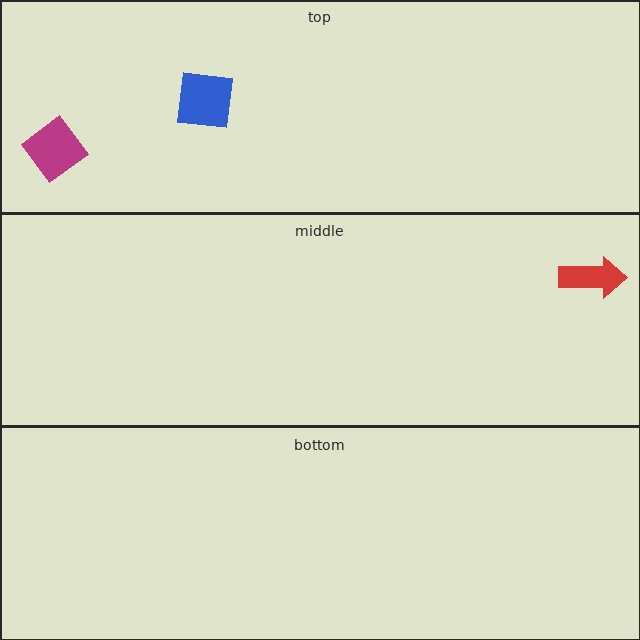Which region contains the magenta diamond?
The top region.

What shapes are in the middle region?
The red arrow.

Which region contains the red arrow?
The middle region.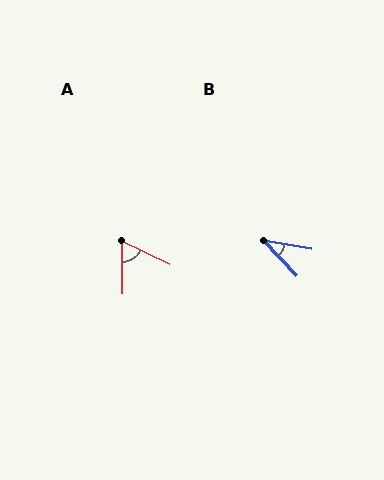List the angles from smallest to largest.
B (36°), A (64°).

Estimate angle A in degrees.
Approximately 64 degrees.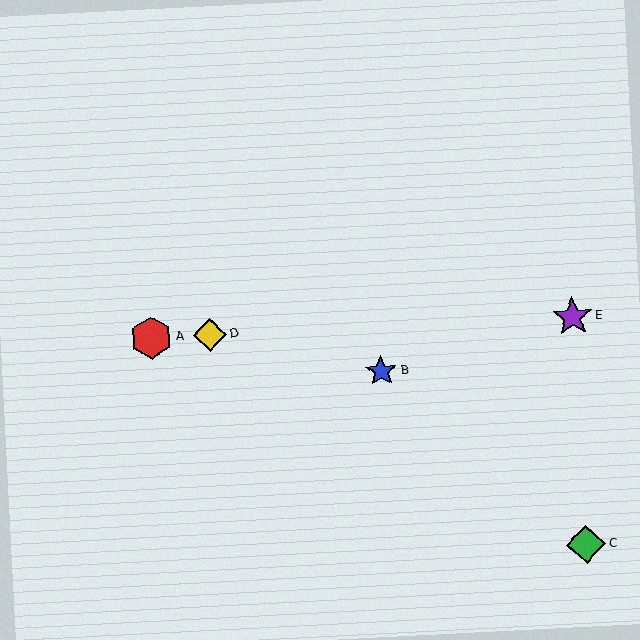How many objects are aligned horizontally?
3 objects (A, D, E) are aligned horizontally.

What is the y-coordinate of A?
Object A is at y≈338.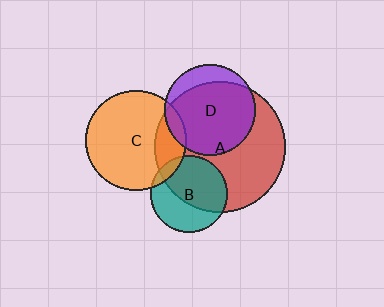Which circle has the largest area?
Circle A (red).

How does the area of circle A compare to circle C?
Approximately 1.7 times.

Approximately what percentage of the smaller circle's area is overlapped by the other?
Approximately 20%.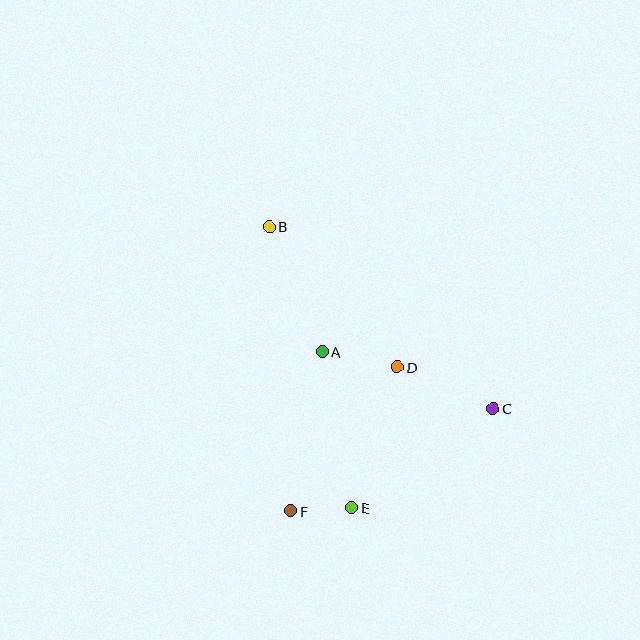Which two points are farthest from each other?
Points B and E are farthest from each other.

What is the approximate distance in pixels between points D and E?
The distance between D and E is approximately 148 pixels.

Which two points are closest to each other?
Points E and F are closest to each other.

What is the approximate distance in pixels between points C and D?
The distance between C and D is approximately 104 pixels.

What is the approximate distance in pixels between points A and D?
The distance between A and D is approximately 77 pixels.